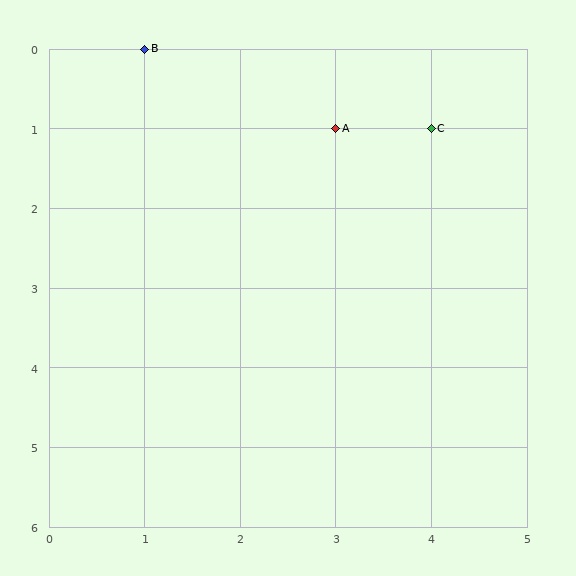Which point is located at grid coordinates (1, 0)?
Point B is at (1, 0).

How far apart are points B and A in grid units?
Points B and A are 2 columns and 1 row apart (about 2.2 grid units diagonally).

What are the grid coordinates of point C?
Point C is at grid coordinates (4, 1).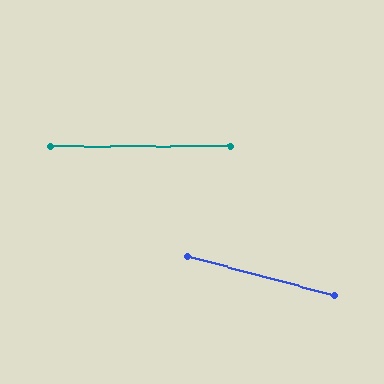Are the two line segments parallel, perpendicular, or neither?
Neither parallel nor perpendicular — they differ by about 15°.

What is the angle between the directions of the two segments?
Approximately 15 degrees.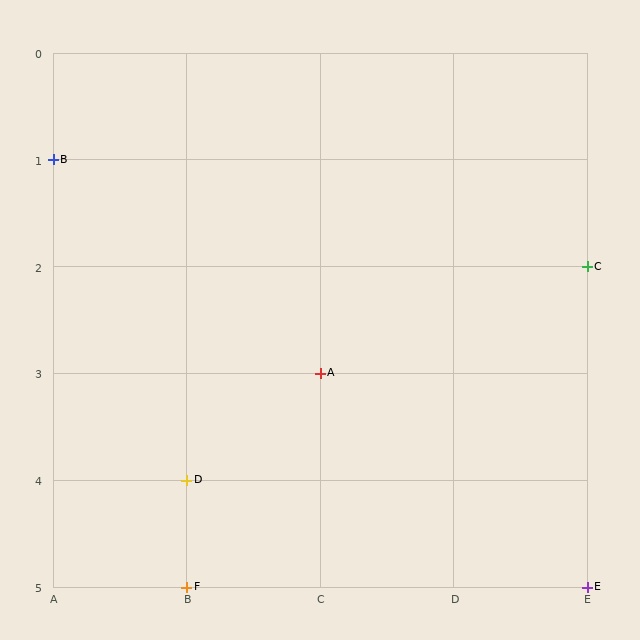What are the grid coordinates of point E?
Point E is at grid coordinates (E, 5).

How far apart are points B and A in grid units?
Points B and A are 2 columns and 2 rows apart (about 2.8 grid units diagonally).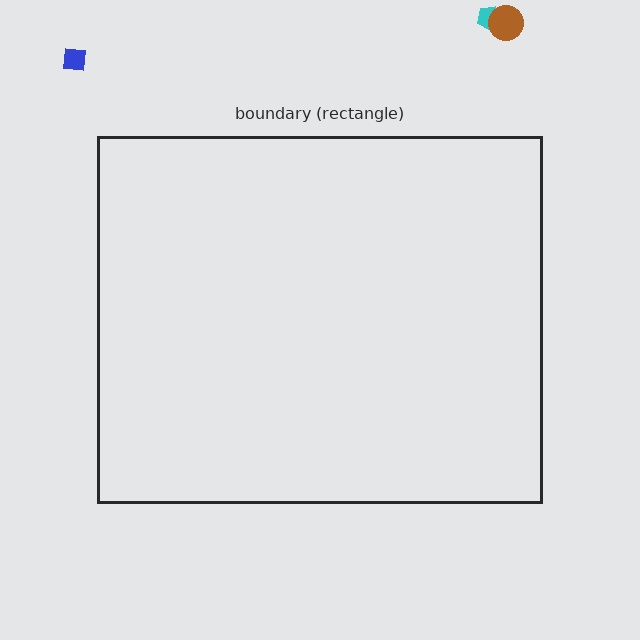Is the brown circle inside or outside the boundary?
Outside.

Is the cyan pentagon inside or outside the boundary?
Outside.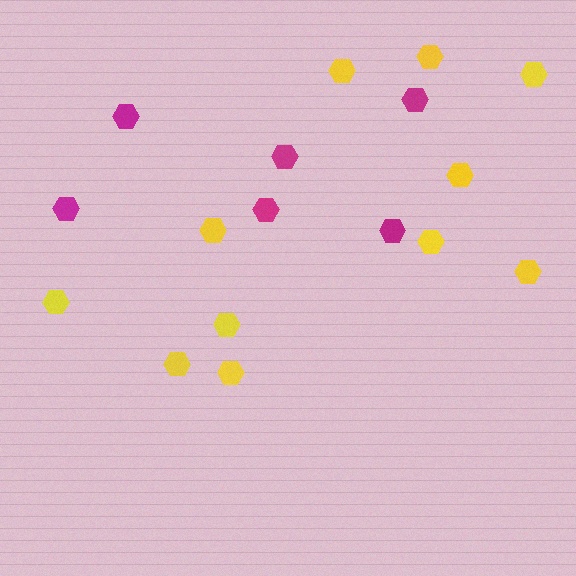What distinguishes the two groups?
There are 2 groups: one group of yellow hexagons (11) and one group of magenta hexagons (6).